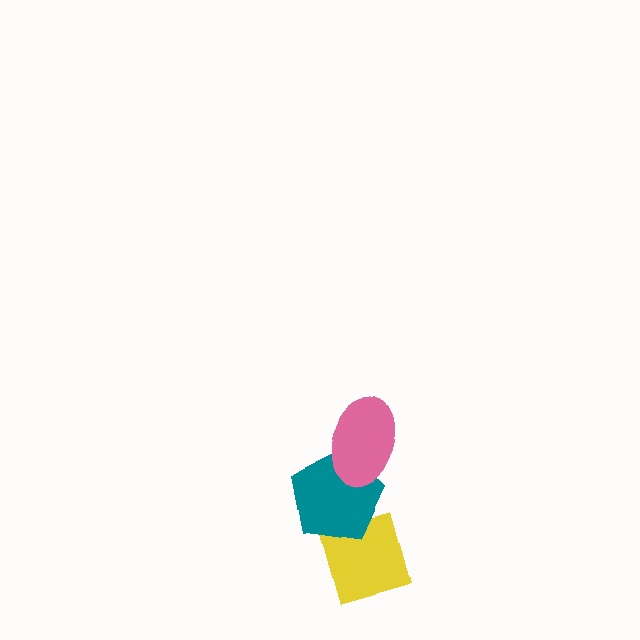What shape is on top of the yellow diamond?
The teal pentagon is on top of the yellow diamond.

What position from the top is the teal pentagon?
The teal pentagon is 2nd from the top.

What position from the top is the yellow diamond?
The yellow diamond is 3rd from the top.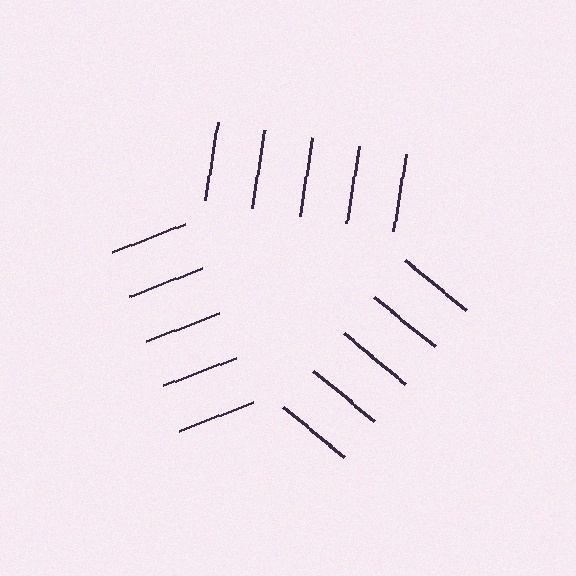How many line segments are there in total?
15 — 5 along each of the 3 edges.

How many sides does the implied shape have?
3 sides — the line-ends trace a triangle.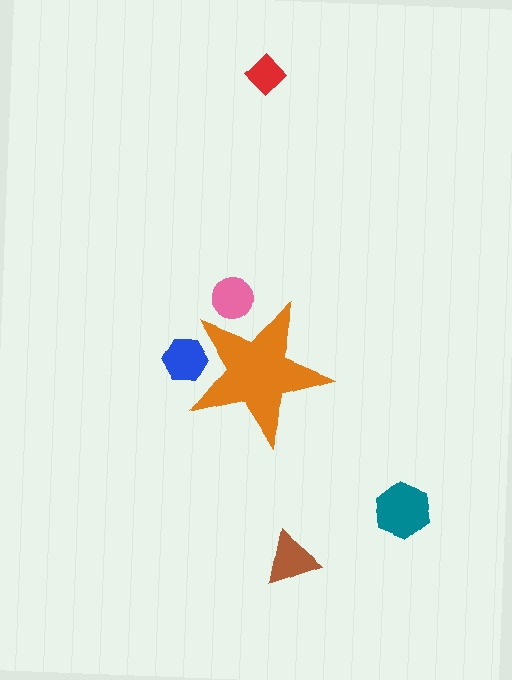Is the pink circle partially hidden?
Yes, the pink circle is partially hidden behind the orange star.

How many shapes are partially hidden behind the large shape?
2 shapes are partially hidden.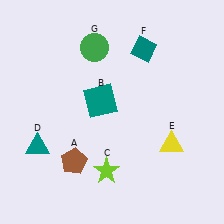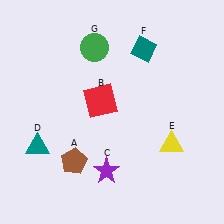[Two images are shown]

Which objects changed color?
B changed from teal to red. C changed from lime to purple.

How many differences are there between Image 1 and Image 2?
There are 2 differences between the two images.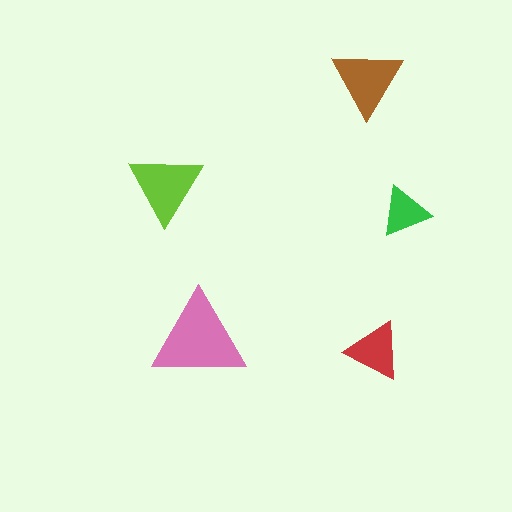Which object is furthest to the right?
The green triangle is rightmost.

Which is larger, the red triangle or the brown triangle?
The brown one.